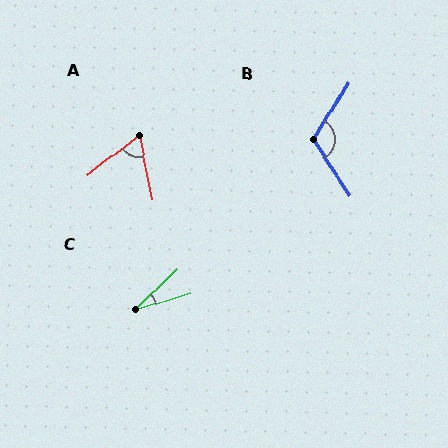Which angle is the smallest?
C, at approximately 28 degrees.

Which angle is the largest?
B, at approximately 115 degrees.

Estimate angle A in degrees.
Approximately 63 degrees.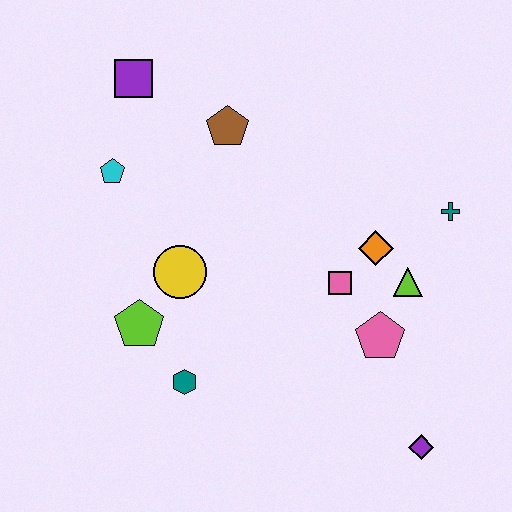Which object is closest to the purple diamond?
The pink pentagon is closest to the purple diamond.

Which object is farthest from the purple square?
The purple diamond is farthest from the purple square.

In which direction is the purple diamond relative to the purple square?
The purple diamond is below the purple square.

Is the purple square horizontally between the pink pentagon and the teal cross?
No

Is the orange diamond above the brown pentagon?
No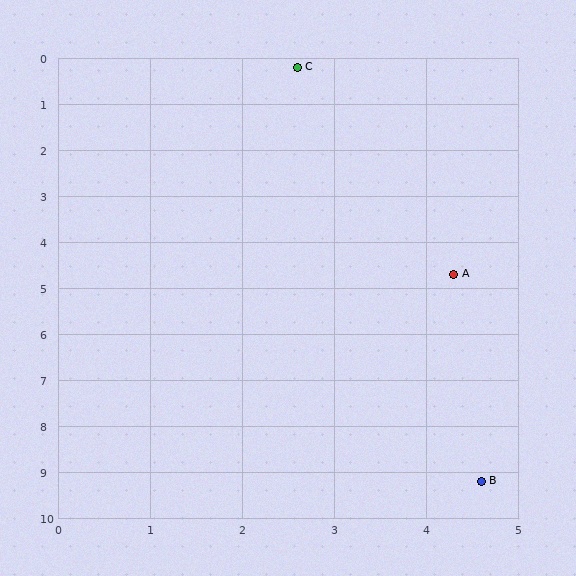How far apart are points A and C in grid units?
Points A and C are about 4.8 grid units apart.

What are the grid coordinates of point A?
Point A is at approximately (4.3, 4.7).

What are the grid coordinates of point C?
Point C is at approximately (2.6, 0.2).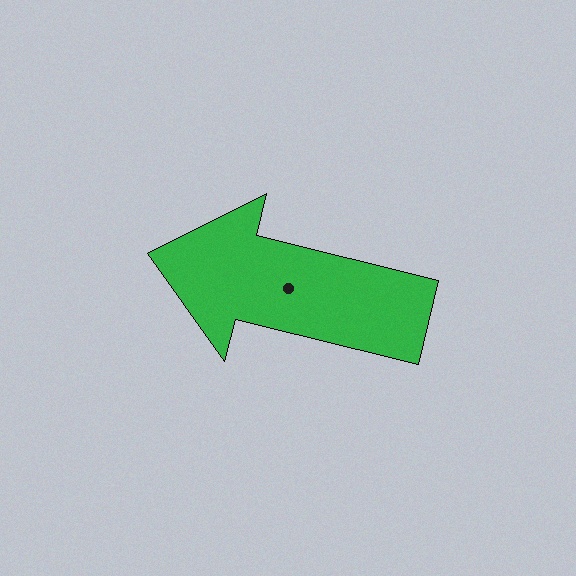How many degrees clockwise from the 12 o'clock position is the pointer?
Approximately 284 degrees.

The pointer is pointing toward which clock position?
Roughly 9 o'clock.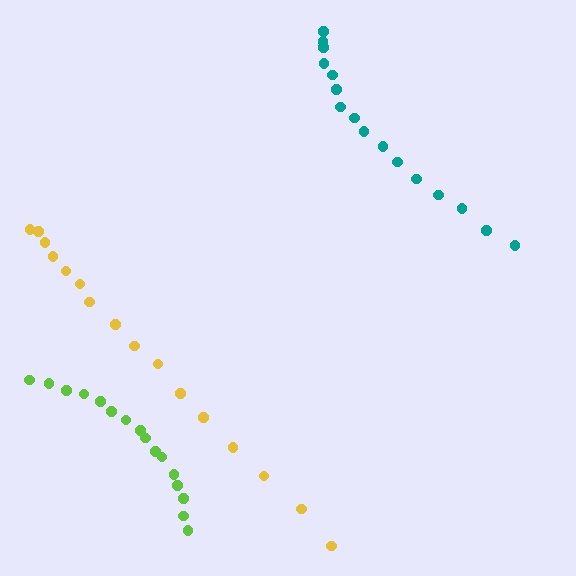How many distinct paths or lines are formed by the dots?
There are 3 distinct paths.